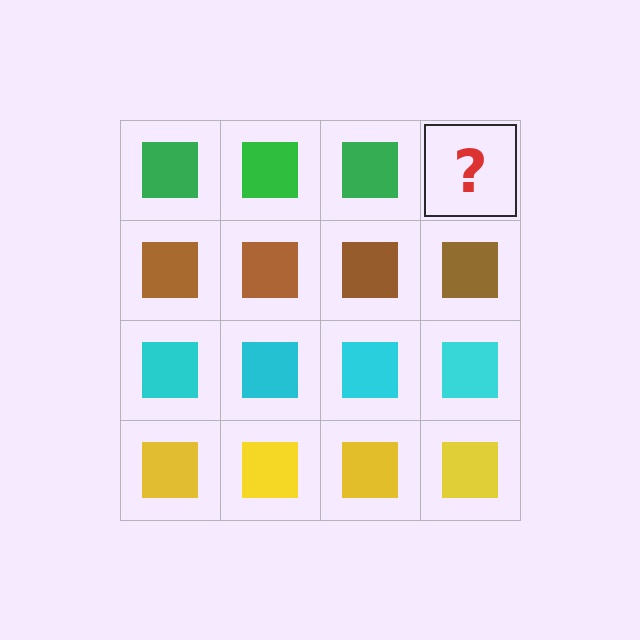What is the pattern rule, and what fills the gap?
The rule is that each row has a consistent color. The gap should be filled with a green square.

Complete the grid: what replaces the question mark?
The question mark should be replaced with a green square.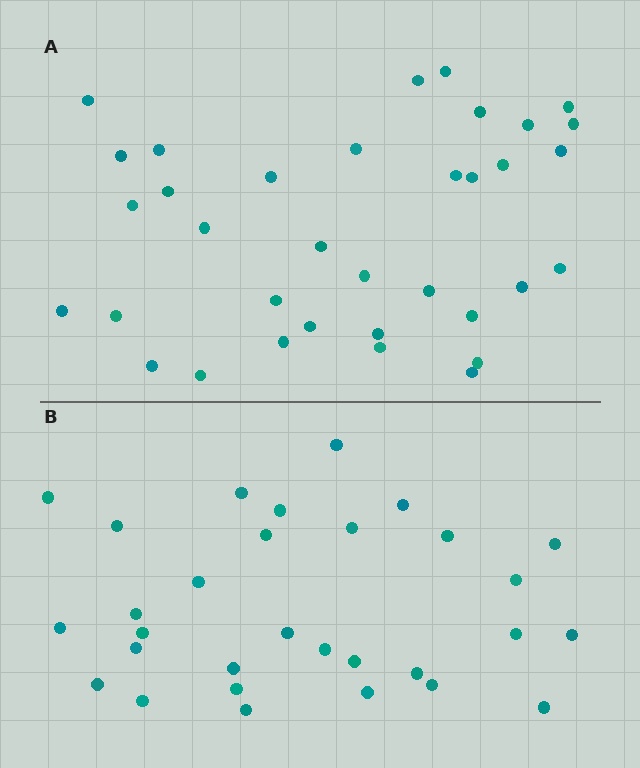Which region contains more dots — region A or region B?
Region A (the top region) has more dots.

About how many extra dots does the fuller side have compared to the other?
Region A has about 5 more dots than region B.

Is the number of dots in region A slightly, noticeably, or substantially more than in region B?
Region A has only slightly more — the two regions are fairly close. The ratio is roughly 1.2 to 1.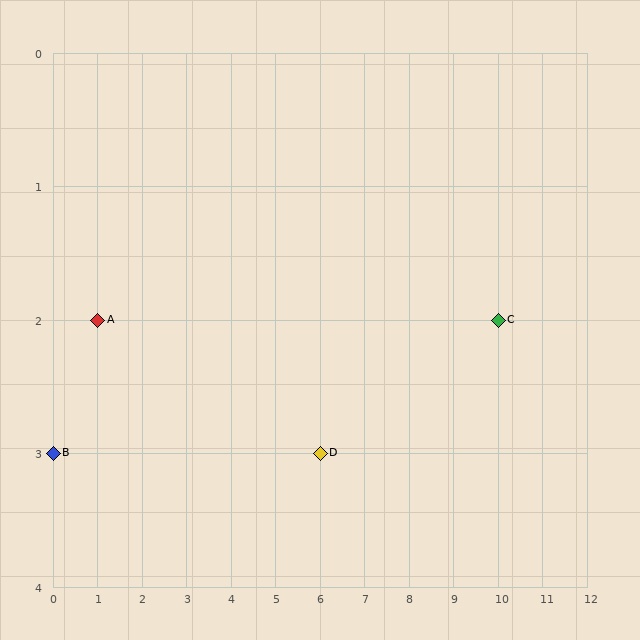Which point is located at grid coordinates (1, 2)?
Point A is at (1, 2).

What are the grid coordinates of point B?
Point B is at grid coordinates (0, 3).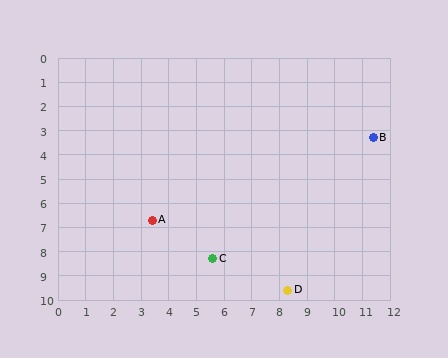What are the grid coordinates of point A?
Point A is at approximately (3.4, 6.7).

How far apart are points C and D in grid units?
Points C and D are about 3.0 grid units apart.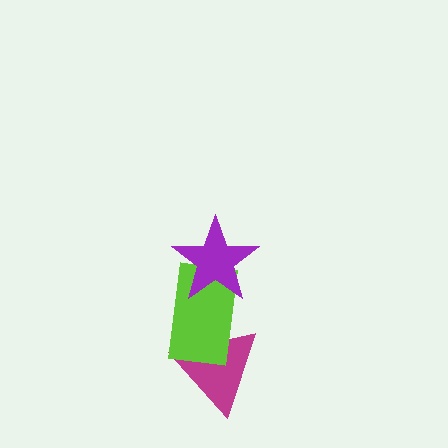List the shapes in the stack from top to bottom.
From top to bottom: the purple star, the lime rectangle, the magenta triangle.